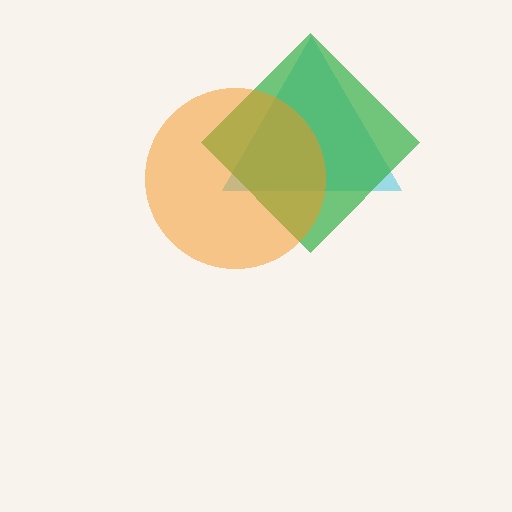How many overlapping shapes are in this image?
There are 3 overlapping shapes in the image.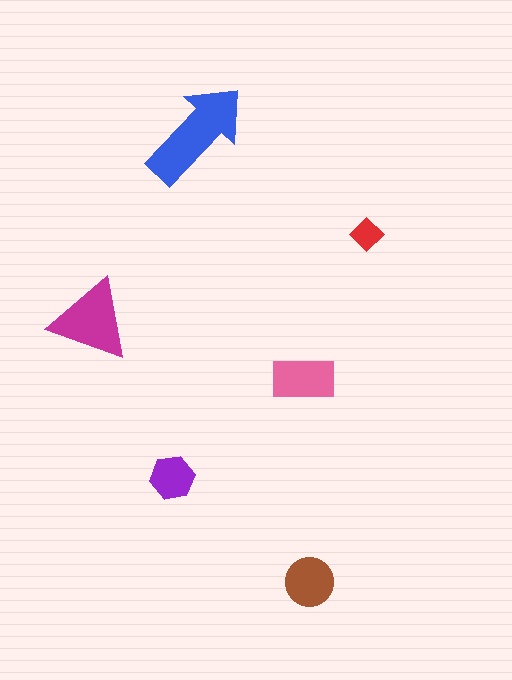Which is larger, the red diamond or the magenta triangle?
The magenta triangle.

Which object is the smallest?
The red diamond.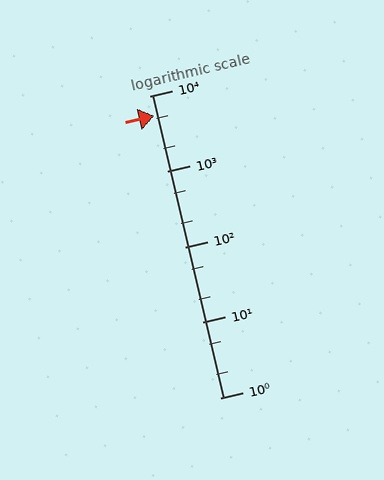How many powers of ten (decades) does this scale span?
The scale spans 4 decades, from 1 to 10000.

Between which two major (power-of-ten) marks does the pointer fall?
The pointer is between 1000 and 10000.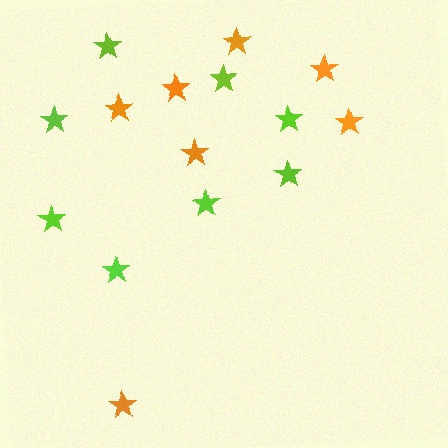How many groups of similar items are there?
There are 2 groups: one group of orange stars (7) and one group of lime stars (8).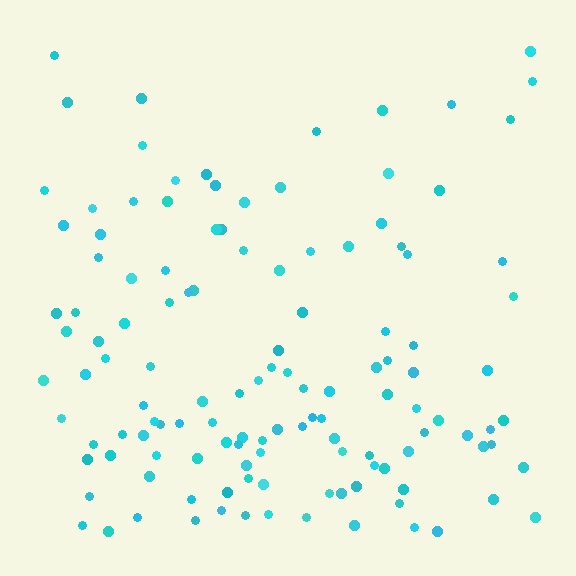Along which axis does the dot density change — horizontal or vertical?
Vertical.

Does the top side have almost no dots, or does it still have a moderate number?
Still a moderate number, just noticeably fewer than the bottom.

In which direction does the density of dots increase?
From top to bottom, with the bottom side densest.